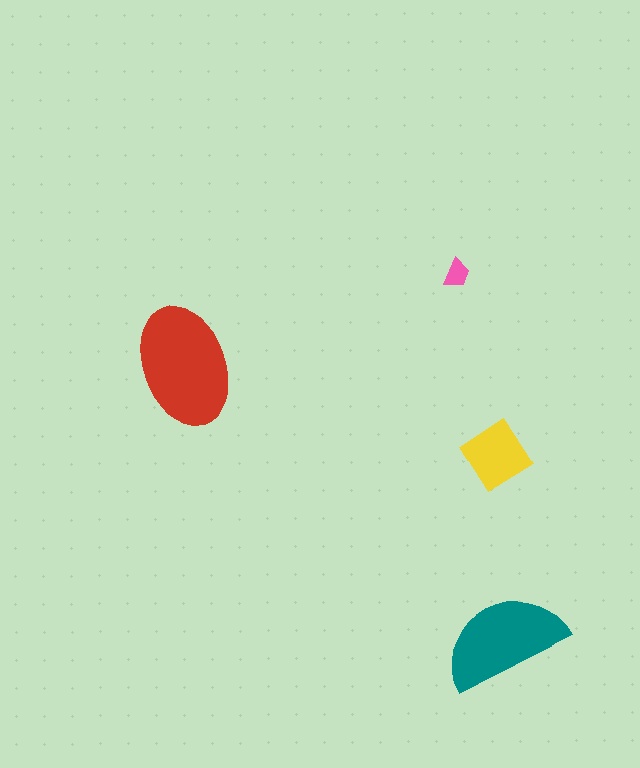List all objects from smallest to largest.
The pink trapezoid, the yellow diamond, the teal semicircle, the red ellipse.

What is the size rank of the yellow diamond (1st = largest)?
3rd.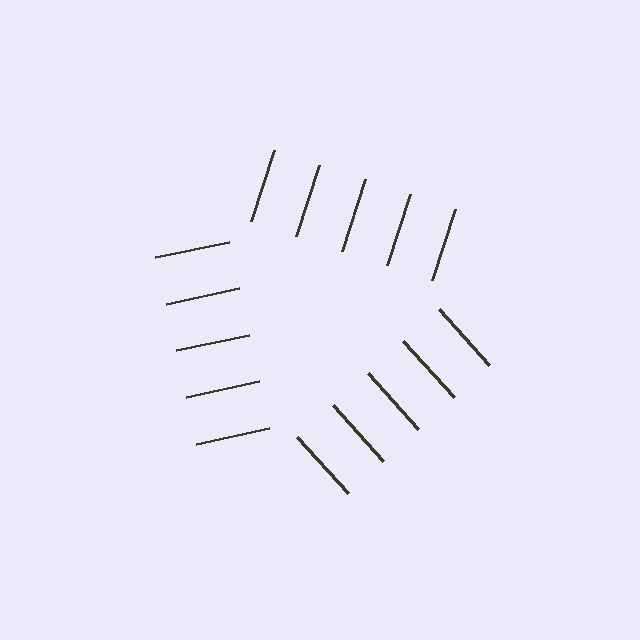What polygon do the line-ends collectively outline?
An illusory triangle — the line segments terminate on its edges but no continuous stroke is drawn.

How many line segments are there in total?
15 — 5 along each of the 3 edges.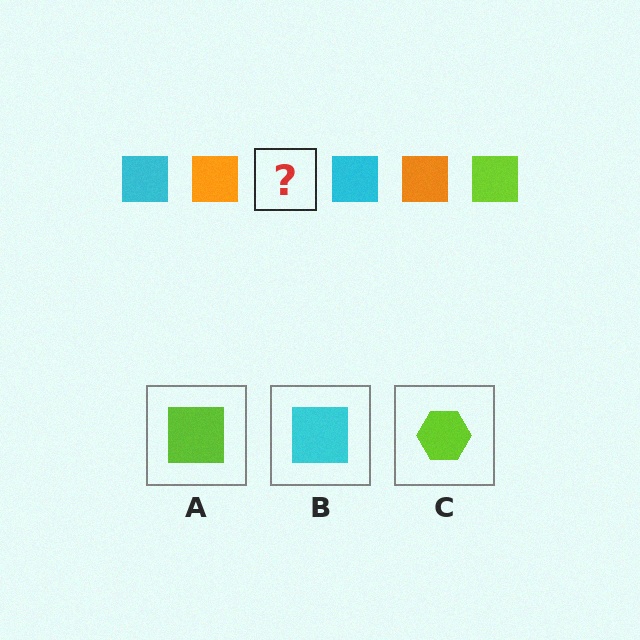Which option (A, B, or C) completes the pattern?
A.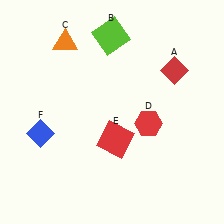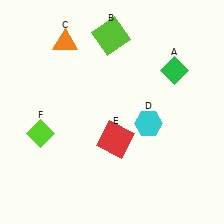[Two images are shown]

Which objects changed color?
A changed from red to green. D changed from red to cyan. F changed from blue to lime.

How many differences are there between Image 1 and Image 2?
There are 3 differences between the two images.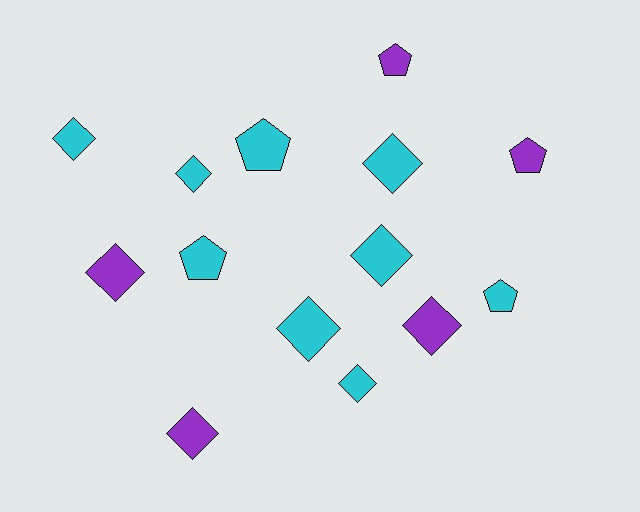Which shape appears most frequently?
Diamond, with 9 objects.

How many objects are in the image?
There are 14 objects.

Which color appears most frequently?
Cyan, with 9 objects.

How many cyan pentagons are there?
There are 3 cyan pentagons.